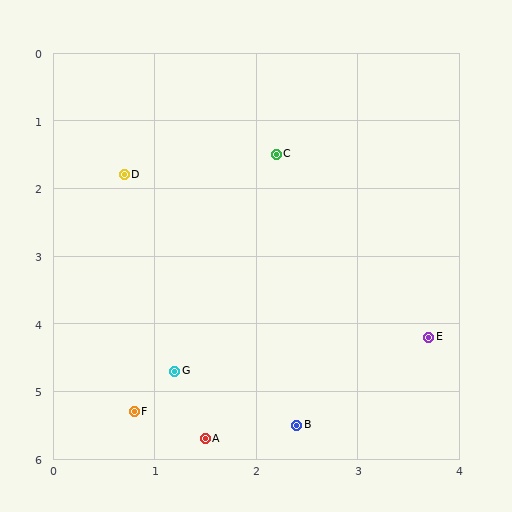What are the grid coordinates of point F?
Point F is at approximately (0.8, 5.3).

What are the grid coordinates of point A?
Point A is at approximately (1.5, 5.7).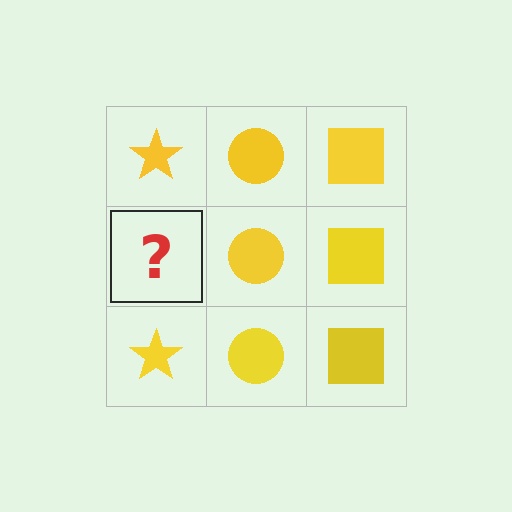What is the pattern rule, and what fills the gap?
The rule is that each column has a consistent shape. The gap should be filled with a yellow star.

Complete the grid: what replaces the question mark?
The question mark should be replaced with a yellow star.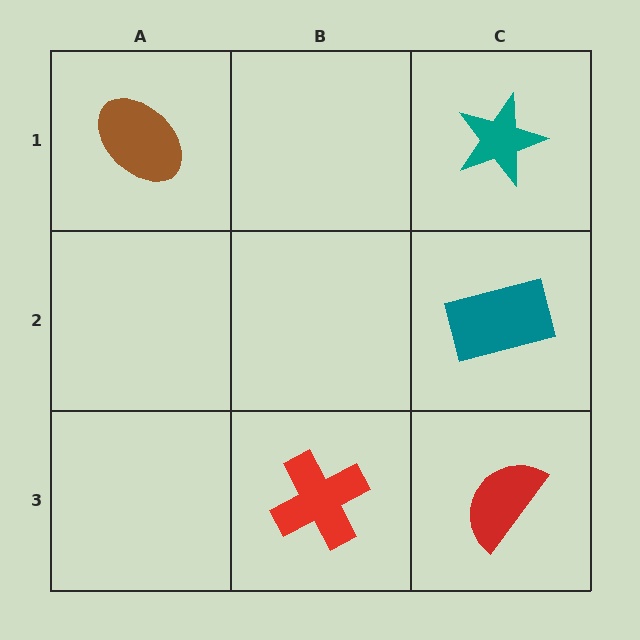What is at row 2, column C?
A teal rectangle.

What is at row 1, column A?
A brown ellipse.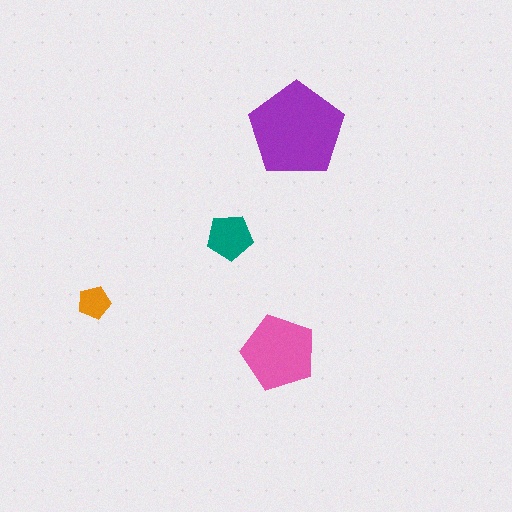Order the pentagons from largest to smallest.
the purple one, the pink one, the teal one, the orange one.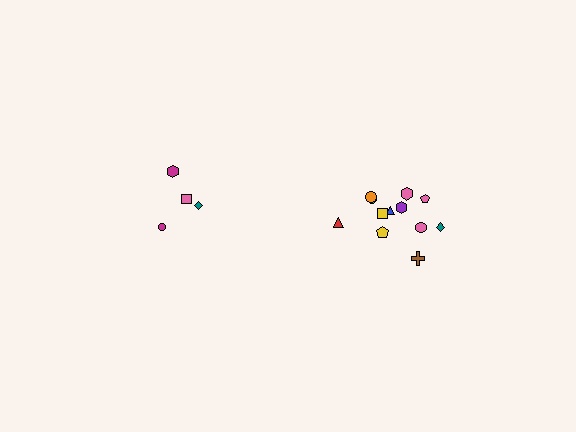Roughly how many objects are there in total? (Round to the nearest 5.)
Roughly 15 objects in total.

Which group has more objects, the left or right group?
The right group.